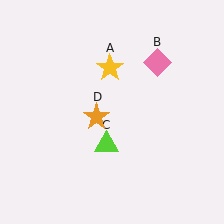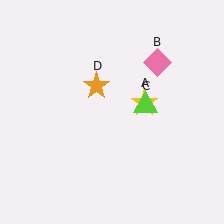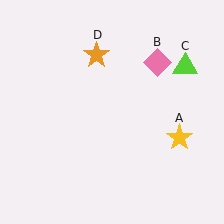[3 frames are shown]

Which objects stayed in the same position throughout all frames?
Pink diamond (object B) remained stationary.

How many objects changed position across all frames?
3 objects changed position: yellow star (object A), lime triangle (object C), orange star (object D).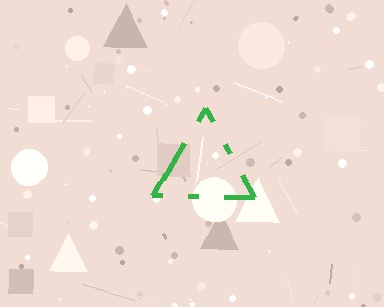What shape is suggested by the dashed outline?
The dashed outline suggests a triangle.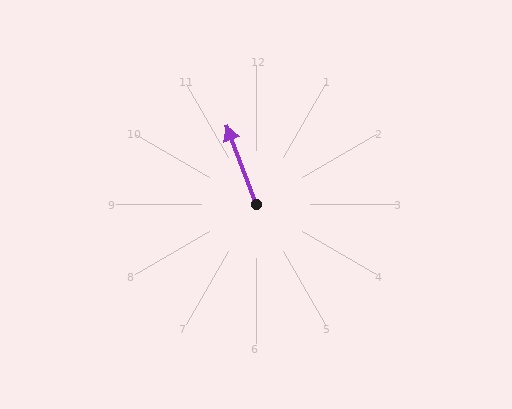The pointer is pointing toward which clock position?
Roughly 11 o'clock.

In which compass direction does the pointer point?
North.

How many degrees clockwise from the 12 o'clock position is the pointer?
Approximately 340 degrees.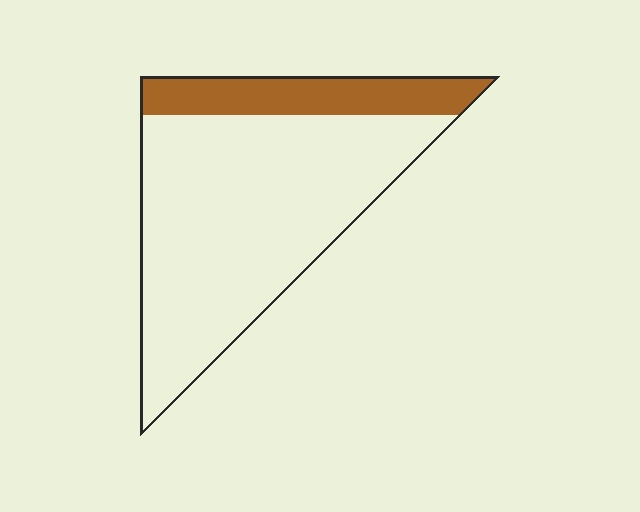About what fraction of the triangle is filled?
About one fifth (1/5).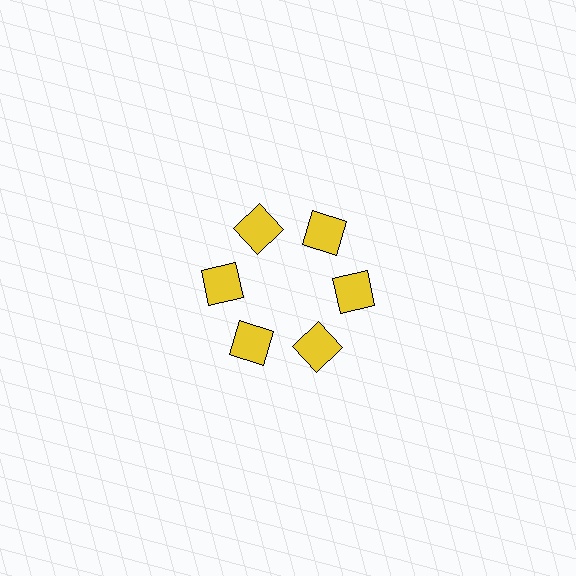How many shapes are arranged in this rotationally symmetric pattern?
There are 6 shapes, arranged in 6 groups of 1.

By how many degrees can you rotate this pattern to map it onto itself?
The pattern maps onto itself every 60 degrees of rotation.